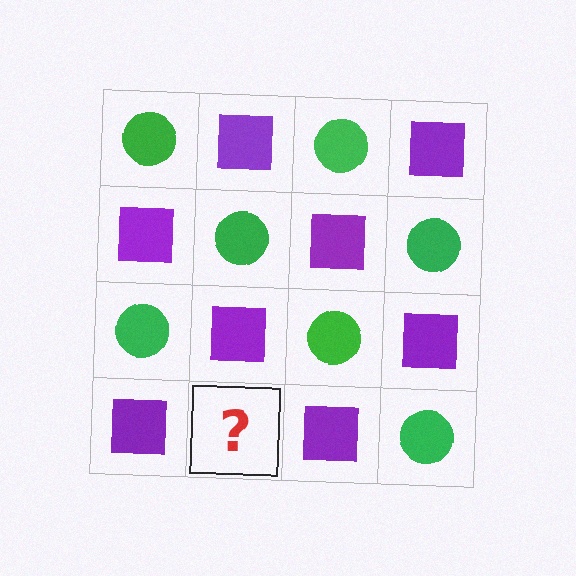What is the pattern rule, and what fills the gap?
The rule is that it alternates green circle and purple square in a checkerboard pattern. The gap should be filled with a green circle.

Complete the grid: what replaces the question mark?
The question mark should be replaced with a green circle.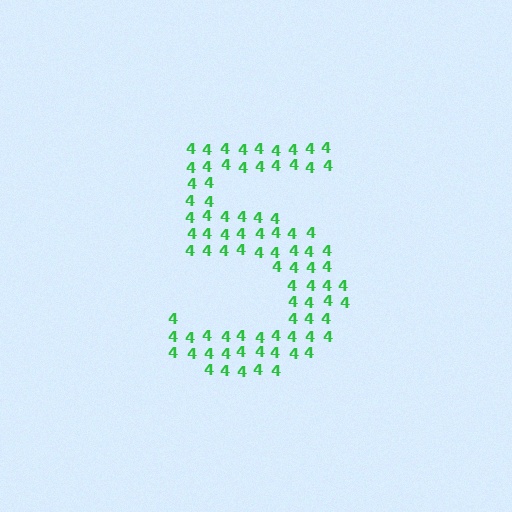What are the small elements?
The small elements are digit 4's.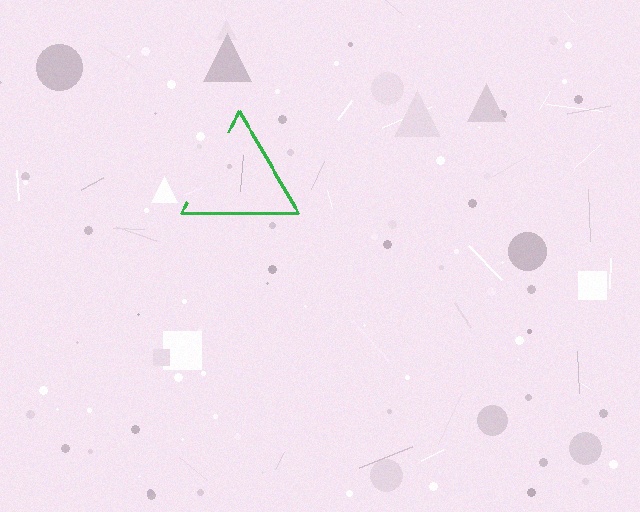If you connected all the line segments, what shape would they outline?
They would outline a triangle.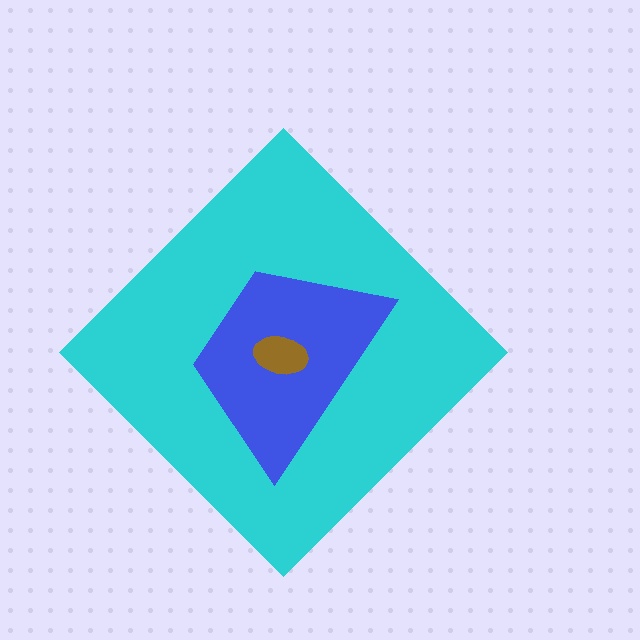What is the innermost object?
The brown ellipse.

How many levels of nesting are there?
3.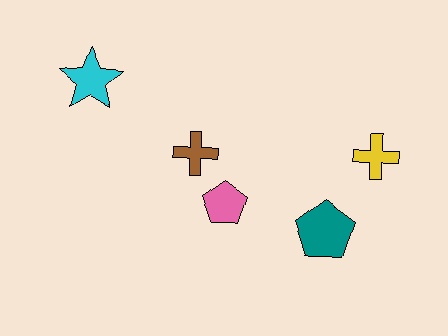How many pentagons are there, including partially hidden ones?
There are 2 pentagons.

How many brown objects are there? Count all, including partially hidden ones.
There is 1 brown object.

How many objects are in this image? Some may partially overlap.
There are 5 objects.